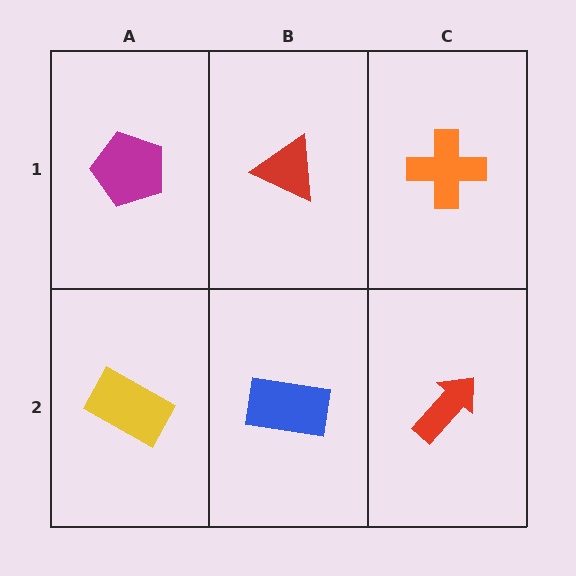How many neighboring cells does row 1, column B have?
3.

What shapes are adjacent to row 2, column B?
A red triangle (row 1, column B), a yellow rectangle (row 2, column A), a red arrow (row 2, column C).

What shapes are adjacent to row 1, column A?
A yellow rectangle (row 2, column A), a red triangle (row 1, column B).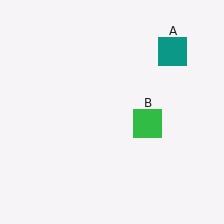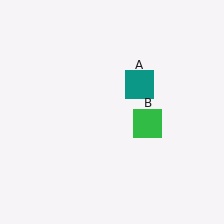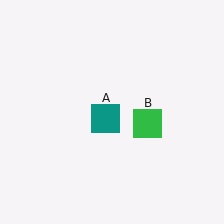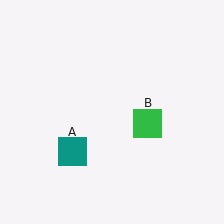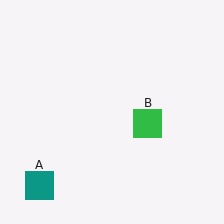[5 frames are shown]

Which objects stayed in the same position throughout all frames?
Green square (object B) remained stationary.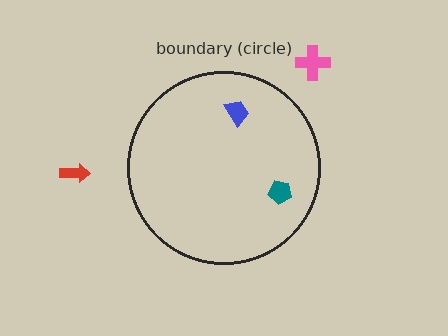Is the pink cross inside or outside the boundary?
Outside.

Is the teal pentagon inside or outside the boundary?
Inside.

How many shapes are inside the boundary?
2 inside, 2 outside.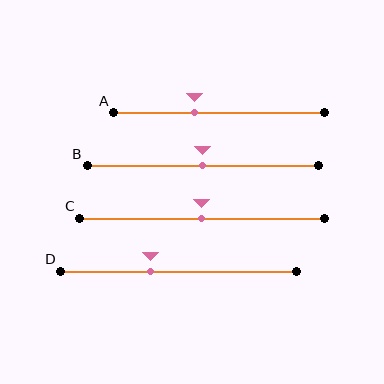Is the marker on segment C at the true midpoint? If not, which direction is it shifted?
Yes, the marker on segment C is at the true midpoint.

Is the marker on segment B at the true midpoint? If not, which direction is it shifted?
Yes, the marker on segment B is at the true midpoint.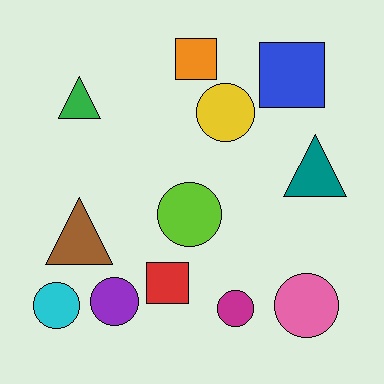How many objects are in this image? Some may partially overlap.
There are 12 objects.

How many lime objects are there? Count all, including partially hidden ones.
There is 1 lime object.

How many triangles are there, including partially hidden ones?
There are 3 triangles.